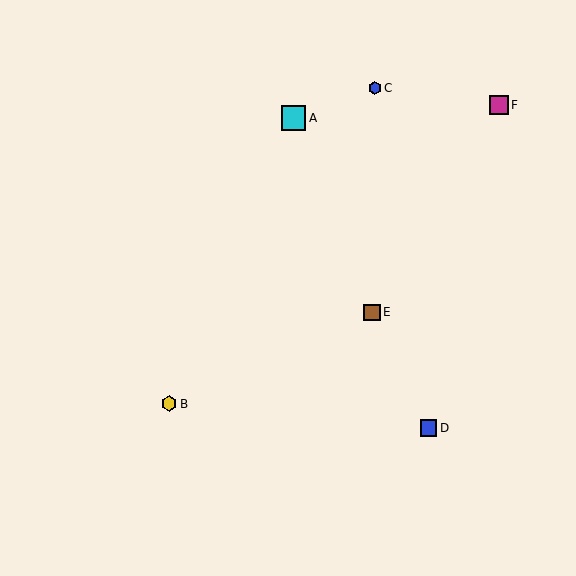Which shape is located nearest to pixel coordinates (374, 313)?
The brown square (labeled E) at (372, 312) is nearest to that location.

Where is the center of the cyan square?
The center of the cyan square is at (294, 118).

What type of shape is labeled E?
Shape E is a brown square.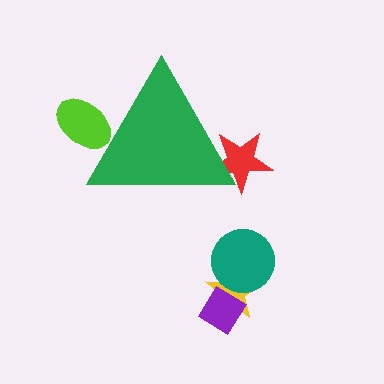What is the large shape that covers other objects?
A green triangle.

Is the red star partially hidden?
Yes, the red star is partially hidden behind the green triangle.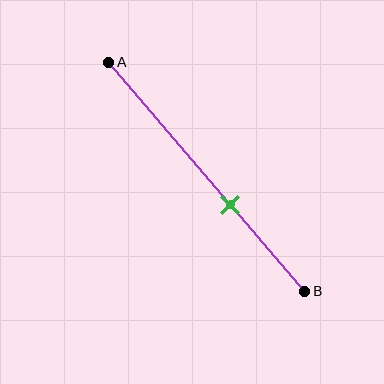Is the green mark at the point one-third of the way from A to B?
No, the mark is at about 60% from A, not at the 33% one-third point.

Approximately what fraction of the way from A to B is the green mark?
The green mark is approximately 60% of the way from A to B.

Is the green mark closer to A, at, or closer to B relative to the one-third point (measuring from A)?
The green mark is closer to point B than the one-third point of segment AB.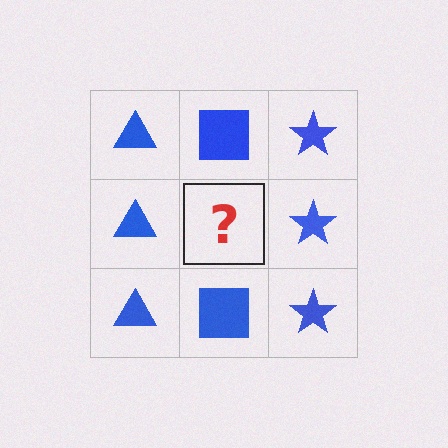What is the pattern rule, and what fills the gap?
The rule is that each column has a consistent shape. The gap should be filled with a blue square.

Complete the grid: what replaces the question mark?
The question mark should be replaced with a blue square.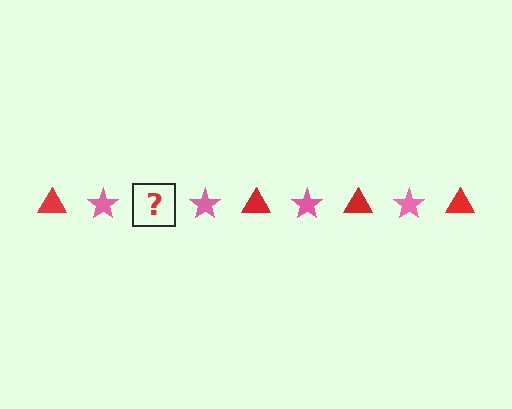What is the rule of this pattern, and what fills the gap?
The rule is that the pattern alternates between red triangle and pink star. The gap should be filled with a red triangle.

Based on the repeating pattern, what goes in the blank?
The blank should be a red triangle.